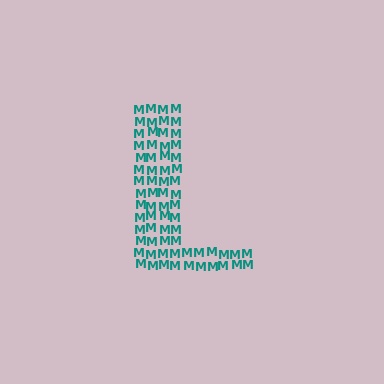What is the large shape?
The large shape is the letter L.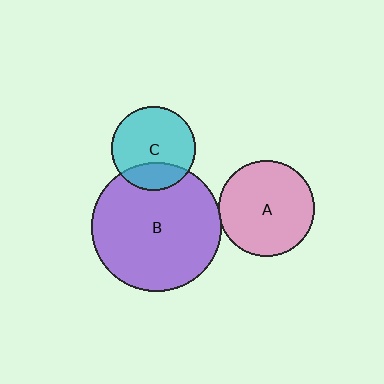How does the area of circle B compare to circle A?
Approximately 1.8 times.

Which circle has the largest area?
Circle B (purple).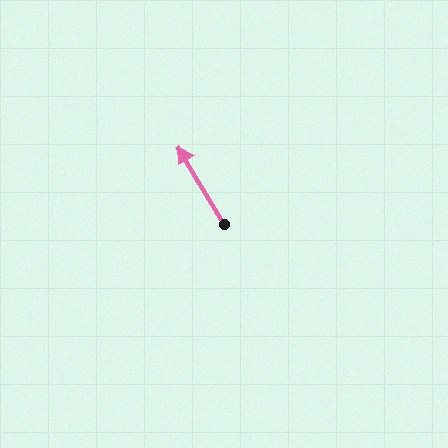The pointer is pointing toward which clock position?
Roughly 11 o'clock.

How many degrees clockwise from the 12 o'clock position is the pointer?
Approximately 329 degrees.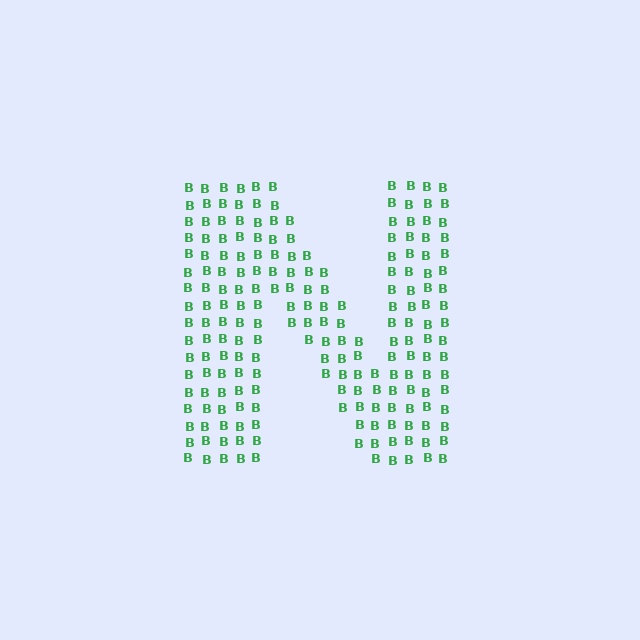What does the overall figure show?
The overall figure shows the letter N.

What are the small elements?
The small elements are letter B's.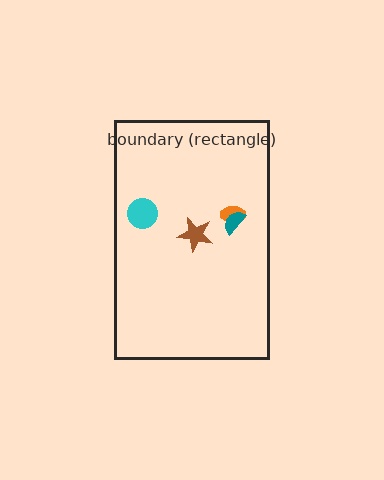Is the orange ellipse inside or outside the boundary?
Inside.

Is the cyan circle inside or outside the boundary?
Inside.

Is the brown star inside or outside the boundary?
Inside.